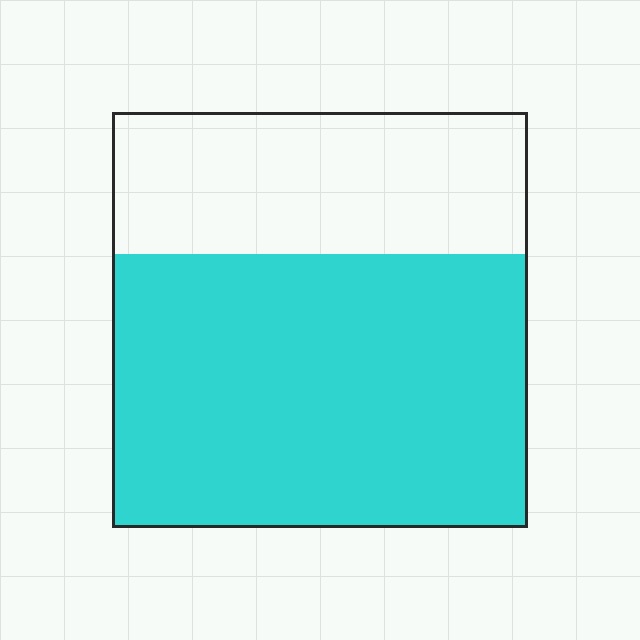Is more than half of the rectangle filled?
Yes.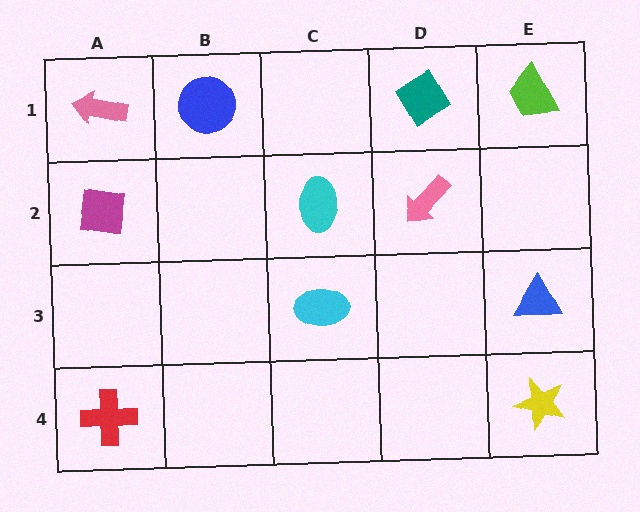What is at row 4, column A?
A red cross.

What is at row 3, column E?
A blue triangle.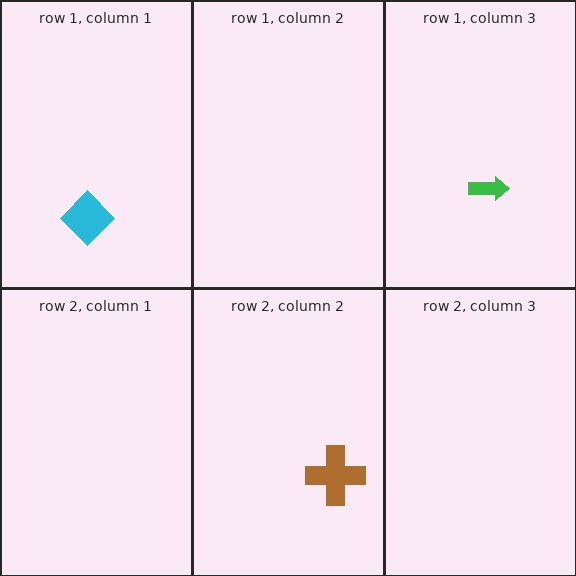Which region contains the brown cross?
The row 2, column 2 region.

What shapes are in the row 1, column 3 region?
The green arrow.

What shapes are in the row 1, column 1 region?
The cyan diamond.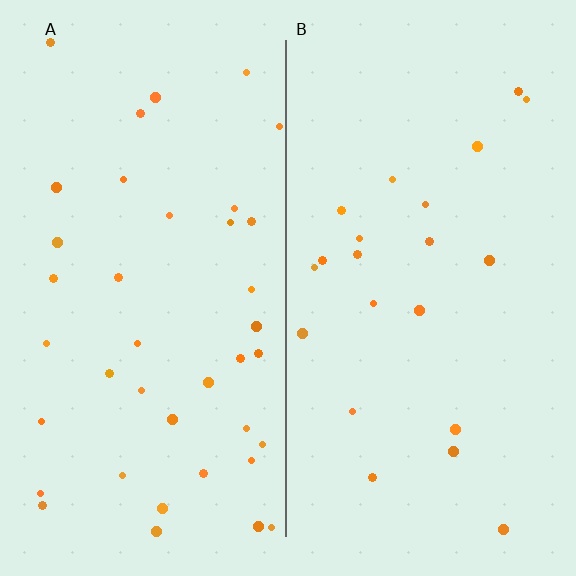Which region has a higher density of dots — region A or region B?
A (the left).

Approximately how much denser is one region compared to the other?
Approximately 1.8× — region A over region B.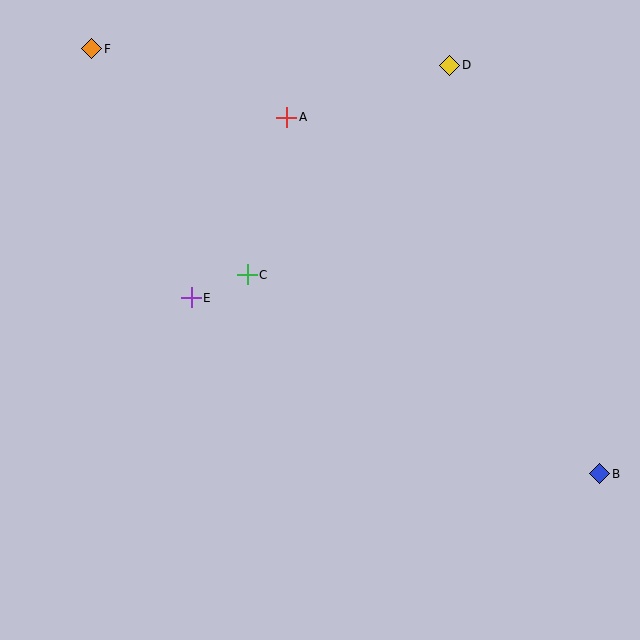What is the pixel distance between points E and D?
The distance between E and D is 348 pixels.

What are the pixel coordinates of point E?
Point E is at (191, 298).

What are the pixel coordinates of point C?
Point C is at (247, 275).